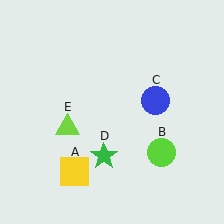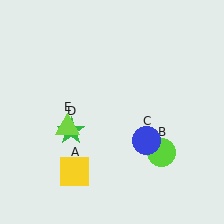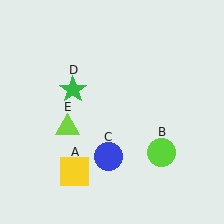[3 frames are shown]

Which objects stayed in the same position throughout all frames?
Yellow square (object A) and lime circle (object B) and lime triangle (object E) remained stationary.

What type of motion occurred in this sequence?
The blue circle (object C), green star (object D) rotated clockwise around the center of the scene.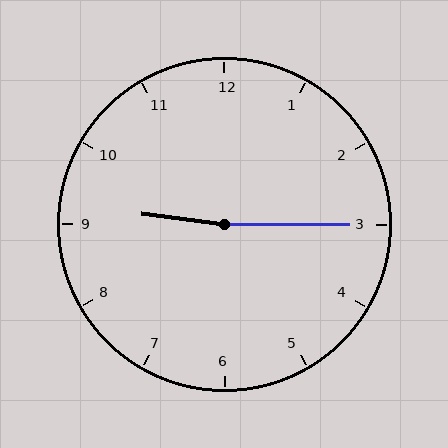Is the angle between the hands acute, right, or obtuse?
It is obtuse.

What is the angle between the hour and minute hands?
Approximately 172 degrees.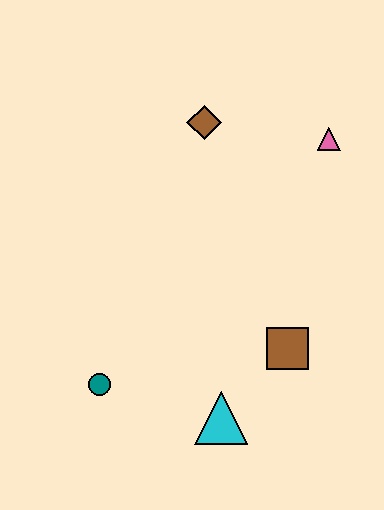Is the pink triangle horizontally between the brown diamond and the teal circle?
No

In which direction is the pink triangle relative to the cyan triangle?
The pink triangle is above the cyan triangle.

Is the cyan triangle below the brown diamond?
Yes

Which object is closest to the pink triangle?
The brown diamond is closest to the pink triangle.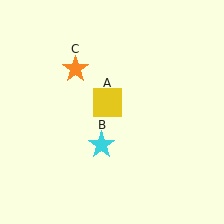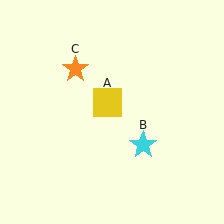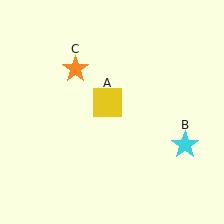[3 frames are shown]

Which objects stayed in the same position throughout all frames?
Yellow square (object A) and orange star (object C) remained stationary.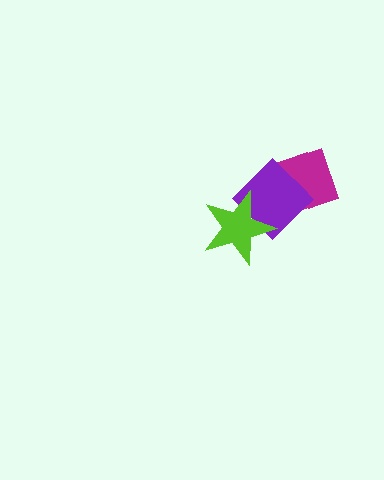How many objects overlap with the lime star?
1 object overlaps with the lime star.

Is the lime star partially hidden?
No, no other shape covers it.